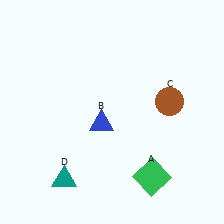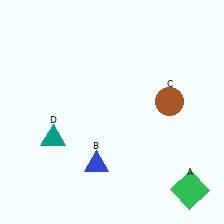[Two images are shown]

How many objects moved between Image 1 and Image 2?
3 objects moved between the two images.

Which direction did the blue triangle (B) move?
The blue triangle (B) moved down.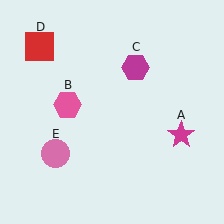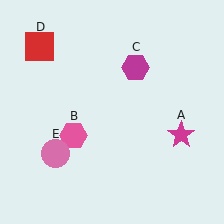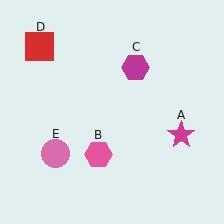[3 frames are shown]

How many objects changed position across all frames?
1 object changed position: pink hexagon (object B).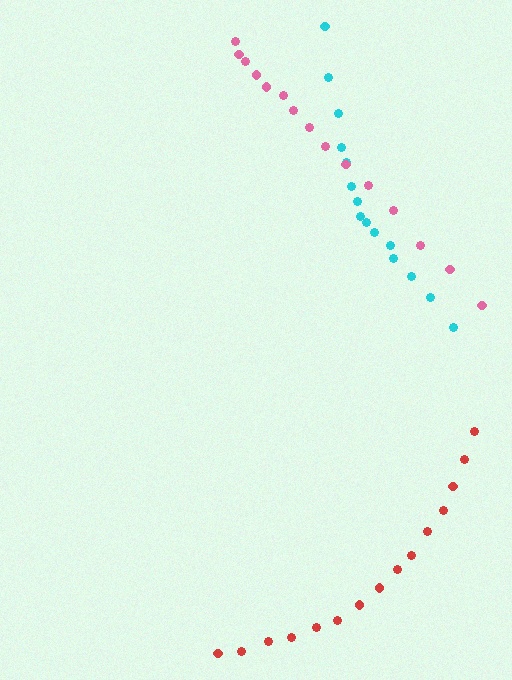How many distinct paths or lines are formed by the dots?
There are 3 distinct paths.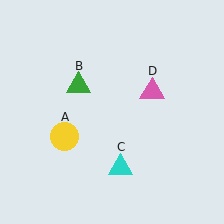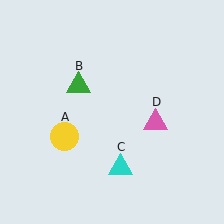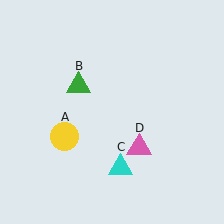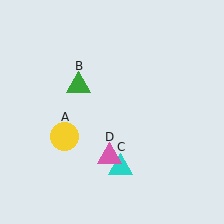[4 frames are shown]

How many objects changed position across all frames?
1 object changed position: pink triangle (object D).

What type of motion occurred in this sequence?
The pink triangle (object D) rotated clockwise around the center of the scene.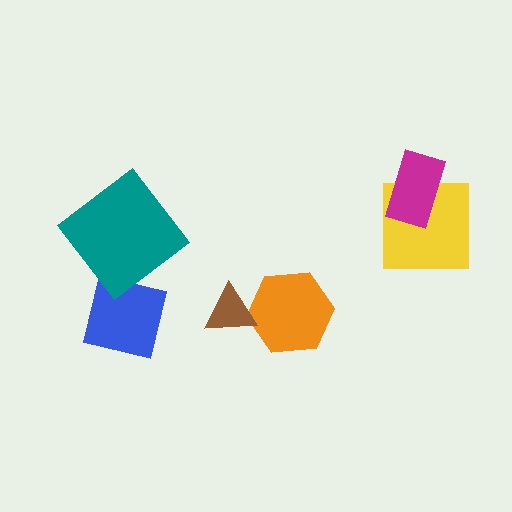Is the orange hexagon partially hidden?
Yes, it is partially covered by another shape.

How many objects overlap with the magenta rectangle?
1 object overlaps with the magenta rectangle.